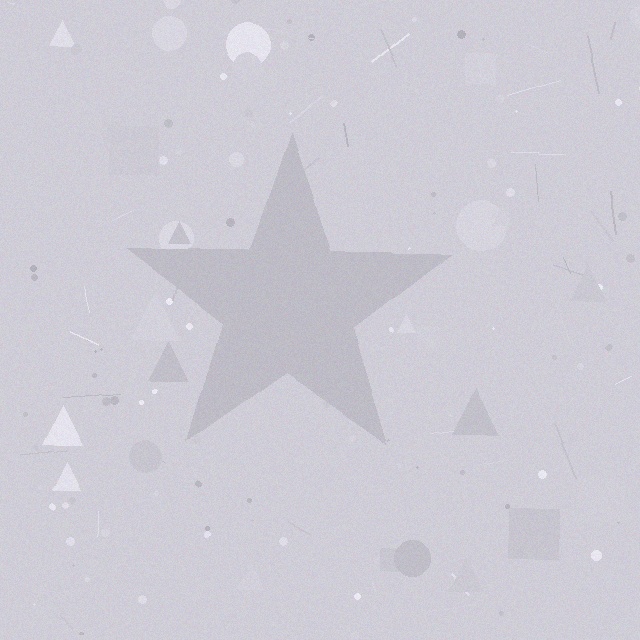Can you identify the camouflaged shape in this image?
The camouflaged shape is a star.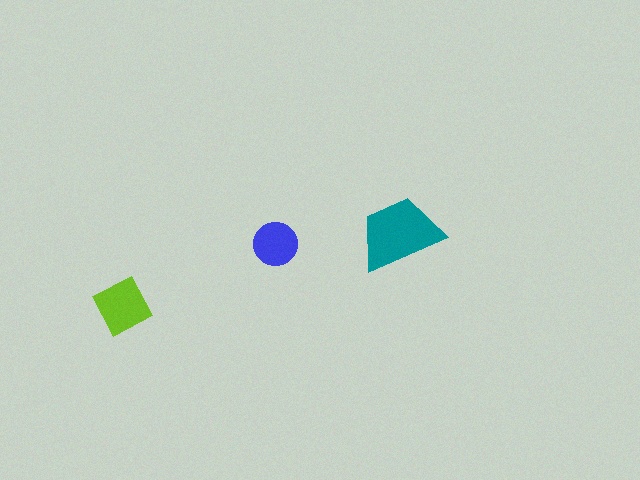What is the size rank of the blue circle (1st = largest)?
3rd.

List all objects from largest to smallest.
The teal trapezoid, the lime diamond, the blue circle.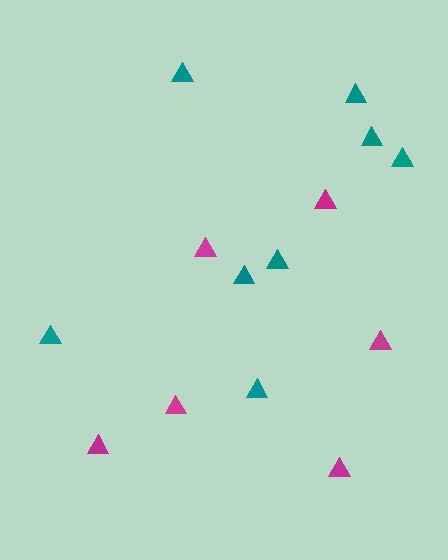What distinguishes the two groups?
There are 2 groups: one group of magenta triangles (6) and one group of teal triangles (8).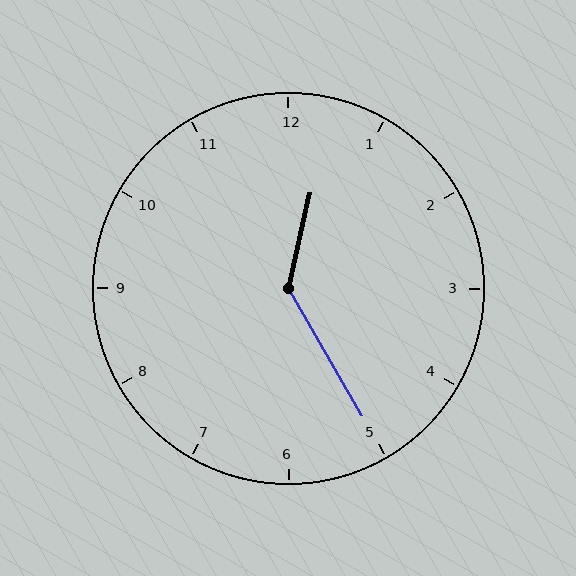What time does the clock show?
12:25.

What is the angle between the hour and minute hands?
Approximately 138 degrees.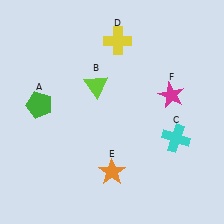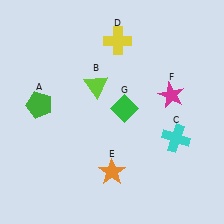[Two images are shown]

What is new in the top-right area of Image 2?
A green diamond (G) was added in the top-right area of Image 2.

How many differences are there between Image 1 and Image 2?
There is 1 difference between the two images.